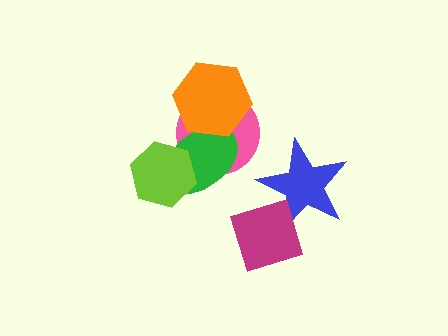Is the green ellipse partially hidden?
Yes, it is partially covered by another shape.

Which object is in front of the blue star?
The magenta square is in front of the blue star.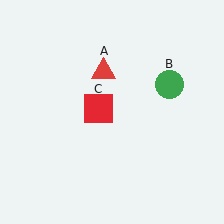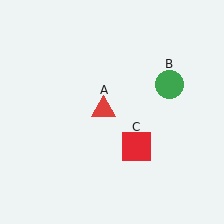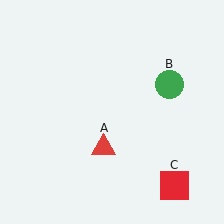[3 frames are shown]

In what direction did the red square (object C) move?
The red square (object C) moved down and to the right.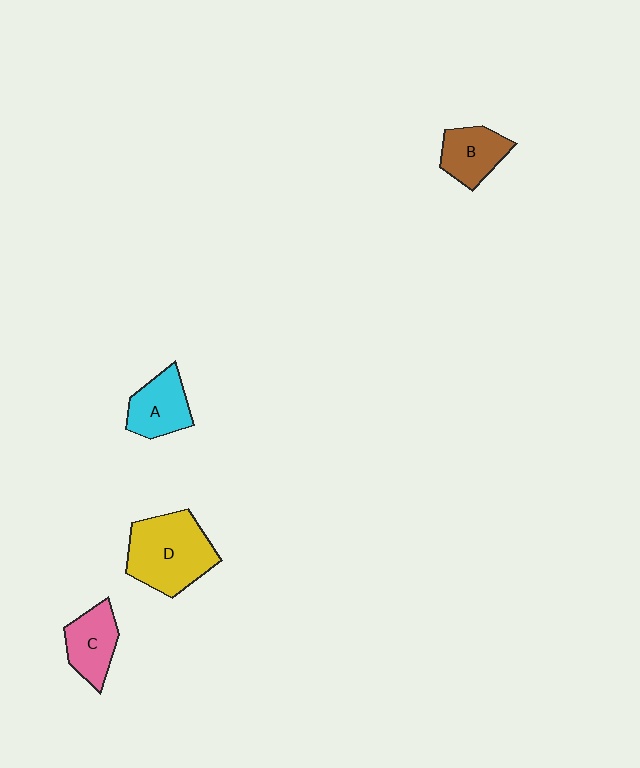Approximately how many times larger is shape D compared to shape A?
Approximately 1.7 times.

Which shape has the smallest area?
Shape B (brown).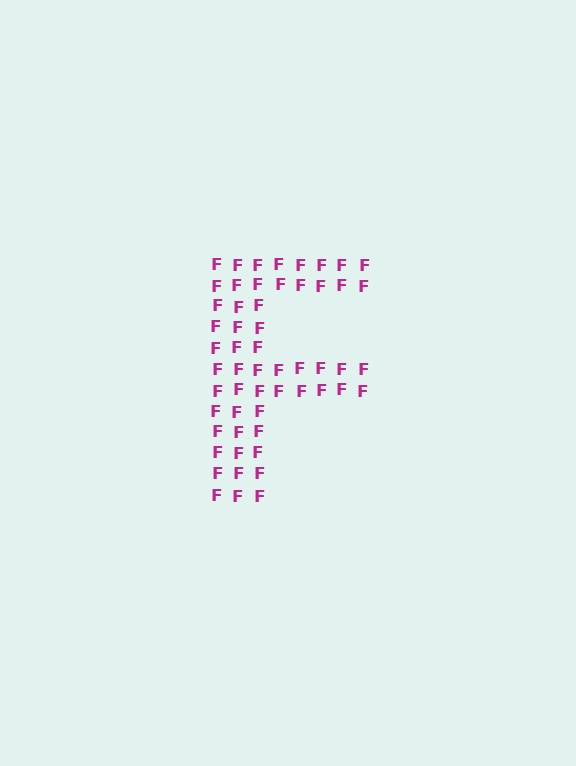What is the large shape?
The large shape is the letter F.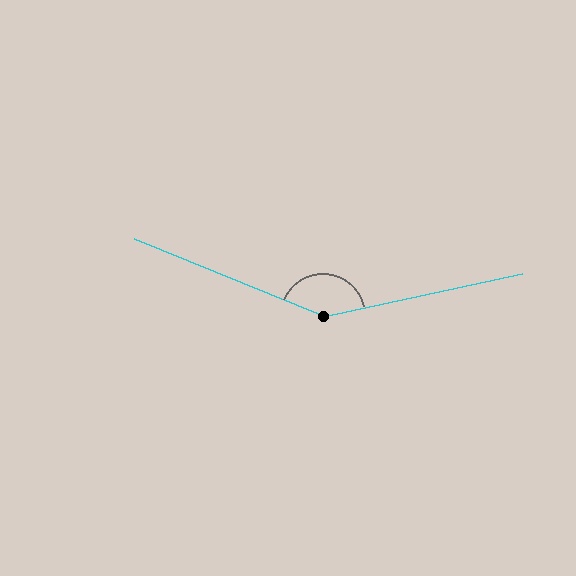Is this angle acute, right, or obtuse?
It is obtuse.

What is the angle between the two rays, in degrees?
Approximately 146 degrees.